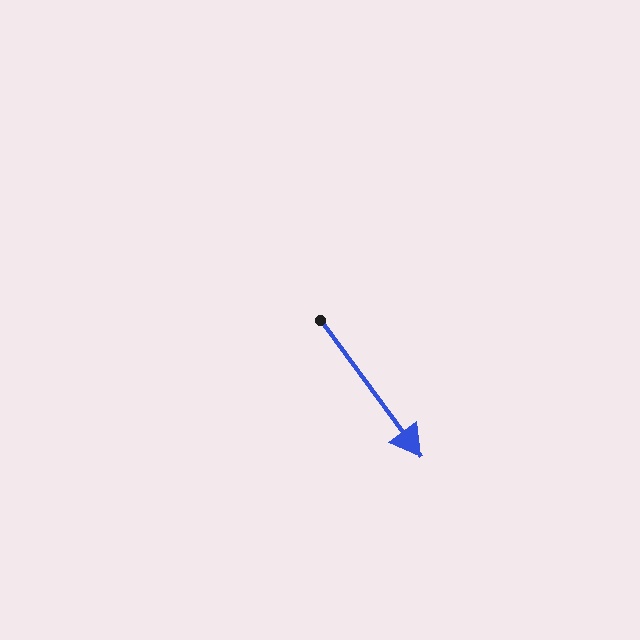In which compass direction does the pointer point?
Southeast.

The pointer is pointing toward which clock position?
Roughly 5 o'clock.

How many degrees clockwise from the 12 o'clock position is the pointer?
Approximately 144 degrees.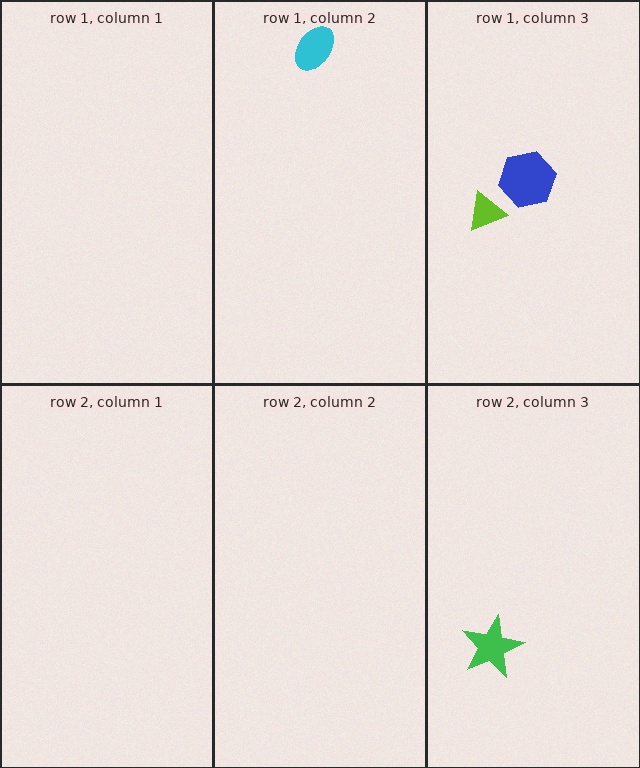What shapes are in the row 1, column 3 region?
The lime triangle, the blue hexagon.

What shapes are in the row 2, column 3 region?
The green star.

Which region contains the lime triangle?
The row 1, column 3 region.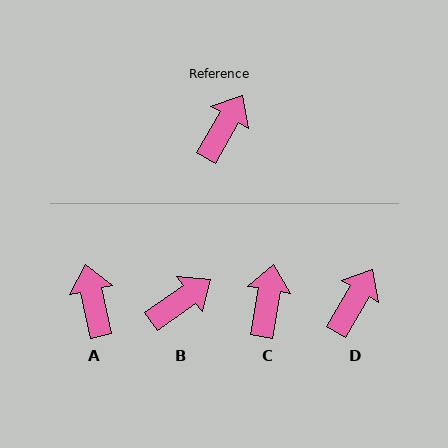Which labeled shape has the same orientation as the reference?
D.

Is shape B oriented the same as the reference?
No, it is off by about 24 degrees.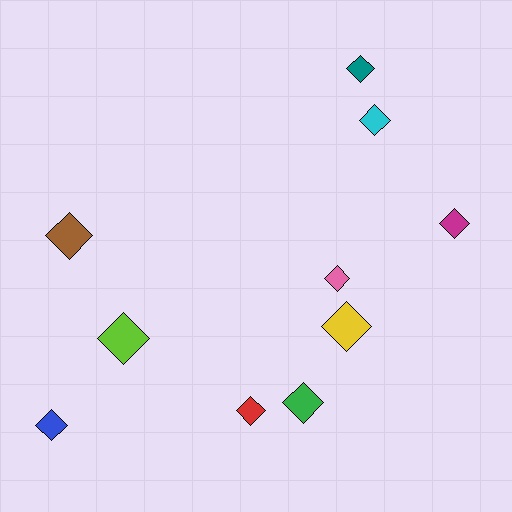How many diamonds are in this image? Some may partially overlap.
There are 10 diamonds.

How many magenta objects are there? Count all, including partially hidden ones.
There is 1 magenta object.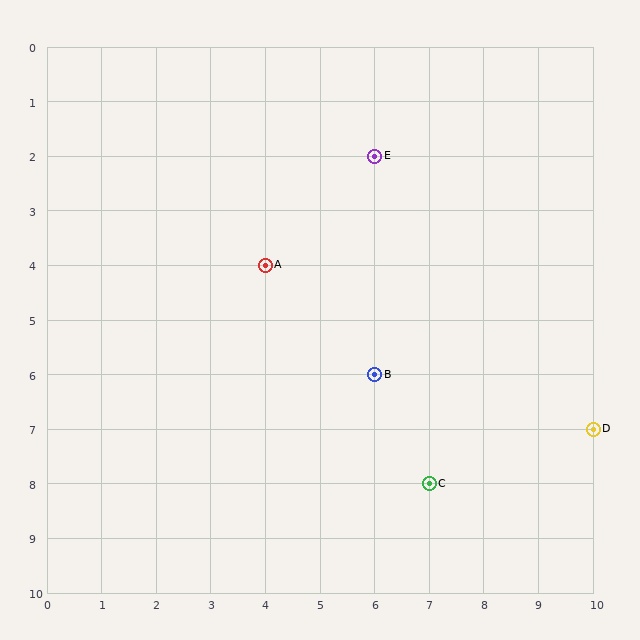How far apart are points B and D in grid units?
Points B and D are 4 columns and 1 row apart (about 4.1 grid units diagonally).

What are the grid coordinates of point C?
Point C is at grid coordinates (7, 8).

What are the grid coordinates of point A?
Point A is at grid coordinates (4, 4).